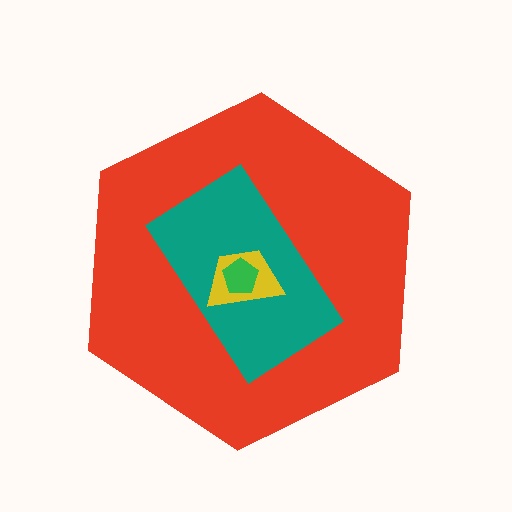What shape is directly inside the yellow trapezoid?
The green pentagon.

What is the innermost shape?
The green pentagon.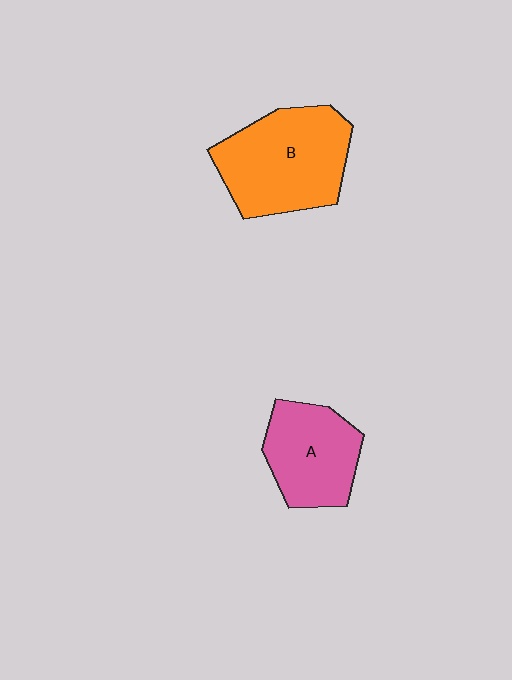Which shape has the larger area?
Shape B (orange).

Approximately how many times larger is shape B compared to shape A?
Approximately 1.4 times.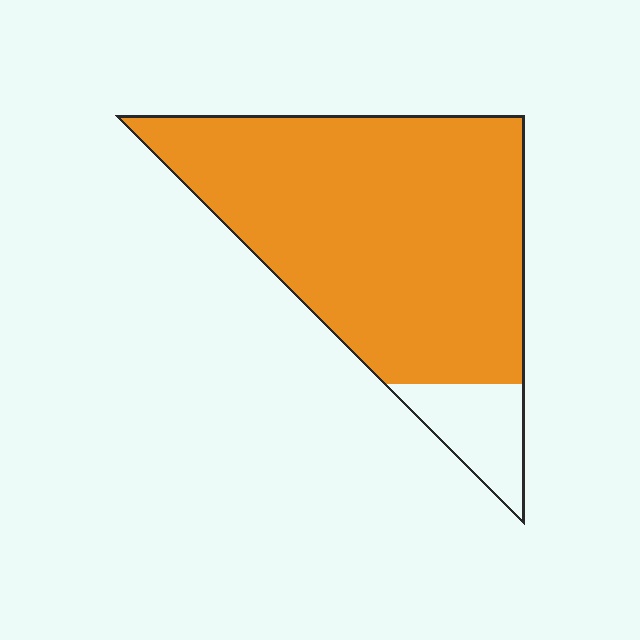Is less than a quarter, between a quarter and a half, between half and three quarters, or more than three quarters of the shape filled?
More than three quarters.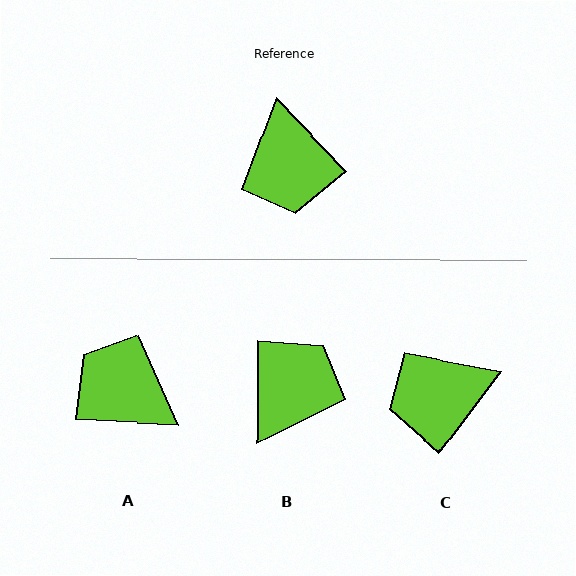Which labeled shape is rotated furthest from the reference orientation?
B, about 136 degrees away.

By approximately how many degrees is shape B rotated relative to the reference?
Approximately 136 degrees counter-clockwise.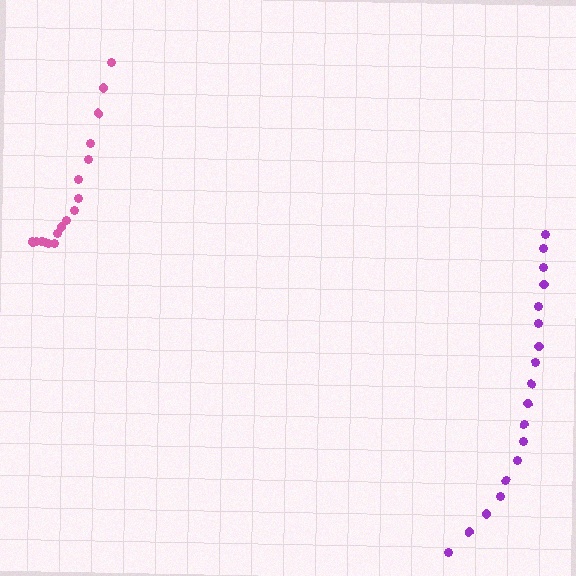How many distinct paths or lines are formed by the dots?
There are 2 distinct paths.